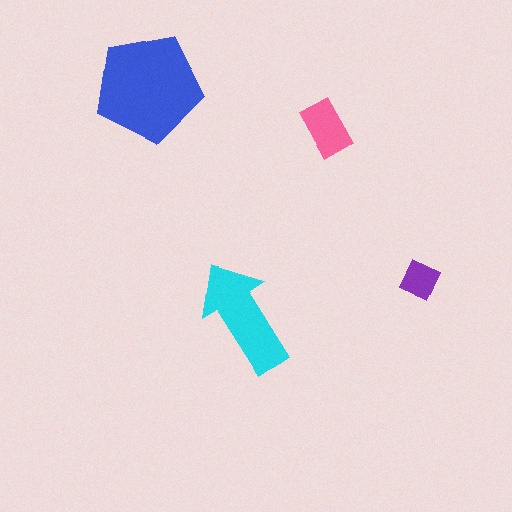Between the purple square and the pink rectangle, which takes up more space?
The pink rectangle.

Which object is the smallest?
The purple square.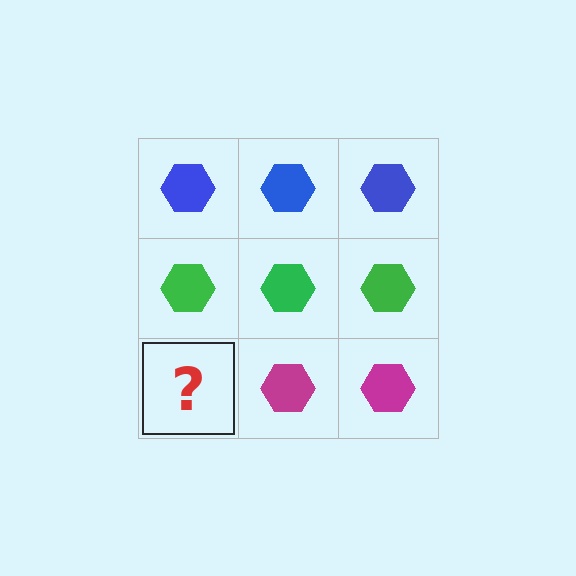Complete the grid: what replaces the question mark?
The question mark should be replaced with a magenta hexagon.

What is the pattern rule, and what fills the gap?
The rule is that each row has a consistent color. The gap should be filled with a magenta hexagon.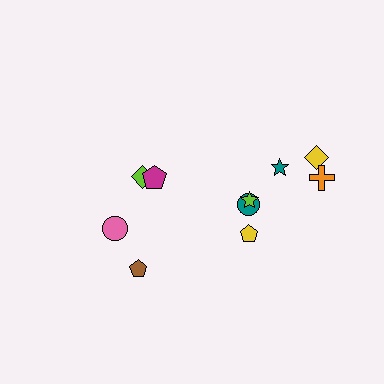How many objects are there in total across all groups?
There are 10 objects.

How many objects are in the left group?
There are 4 objects.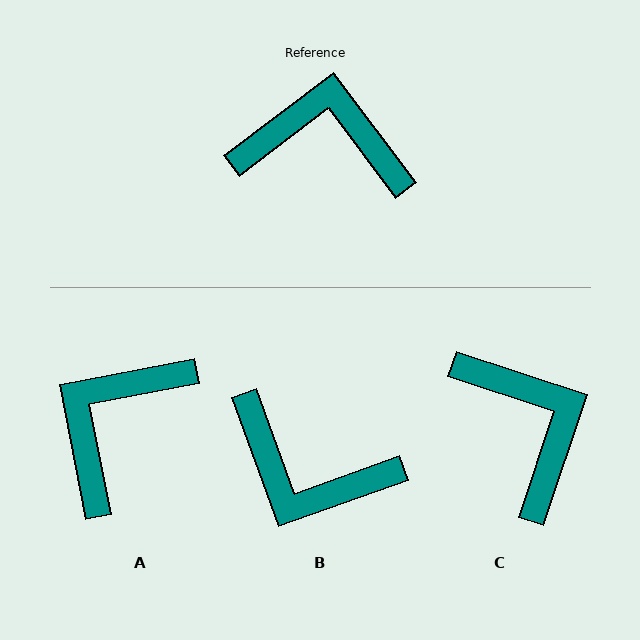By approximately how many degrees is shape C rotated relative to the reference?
Approximately 55 degrees clockwise.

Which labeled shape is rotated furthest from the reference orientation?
B, about 163 degrees away.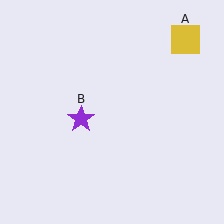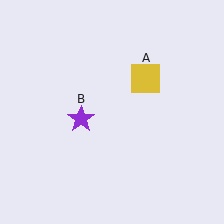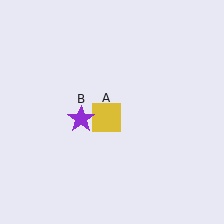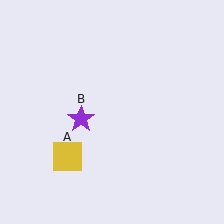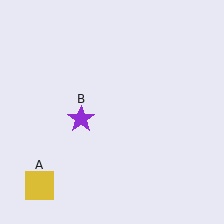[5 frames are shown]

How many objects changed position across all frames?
1 object changed position: yellow square (object A).